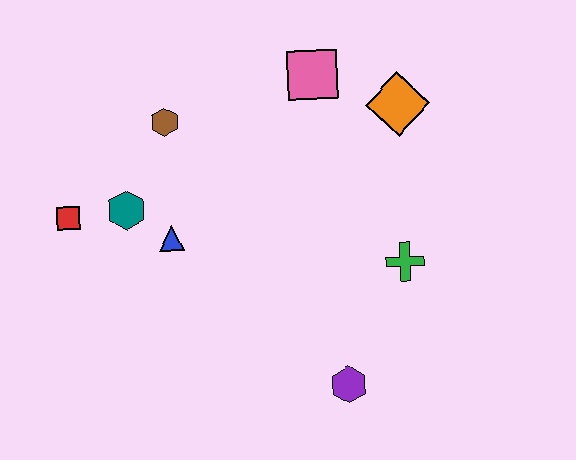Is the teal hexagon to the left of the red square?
No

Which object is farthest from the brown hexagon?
The purple hexagon is farthest from the brown hexagon.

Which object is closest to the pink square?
The orange diamond is closest to the pink square.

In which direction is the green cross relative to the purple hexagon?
The green cross is above the purple hexagon.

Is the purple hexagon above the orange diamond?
No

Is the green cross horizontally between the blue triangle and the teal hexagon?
No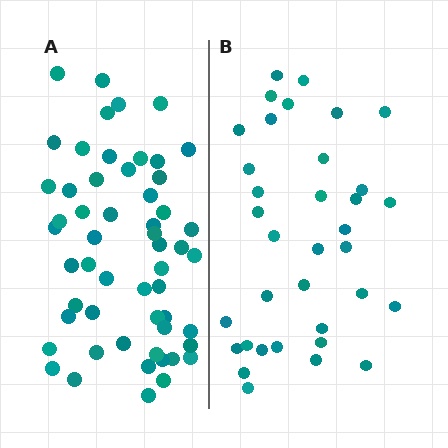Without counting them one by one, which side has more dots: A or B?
Region A (the left region) has more dots.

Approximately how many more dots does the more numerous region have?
Region A has approximately 20 more dots than region B.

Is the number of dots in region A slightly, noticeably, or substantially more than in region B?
Region A has substantially more. The ratio is roughly 1.6 to 1.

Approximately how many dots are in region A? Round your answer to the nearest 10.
About 60 dots. (The exact count is 55, which rounds to 60.)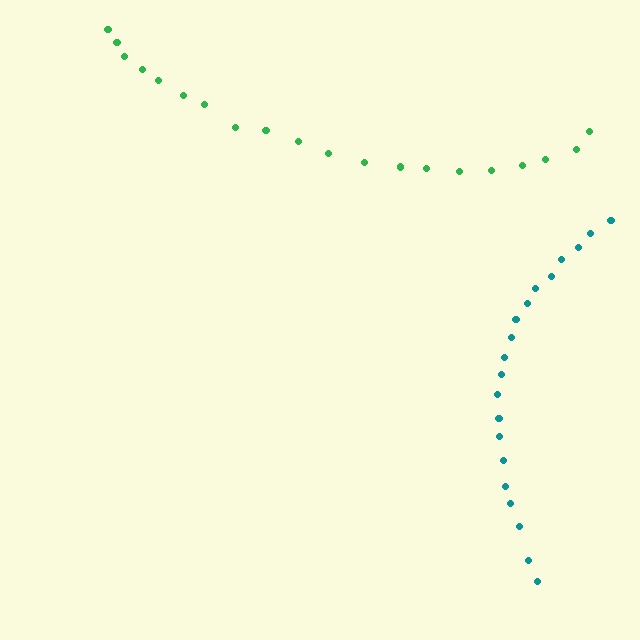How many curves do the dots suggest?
There are 2 distinct paths.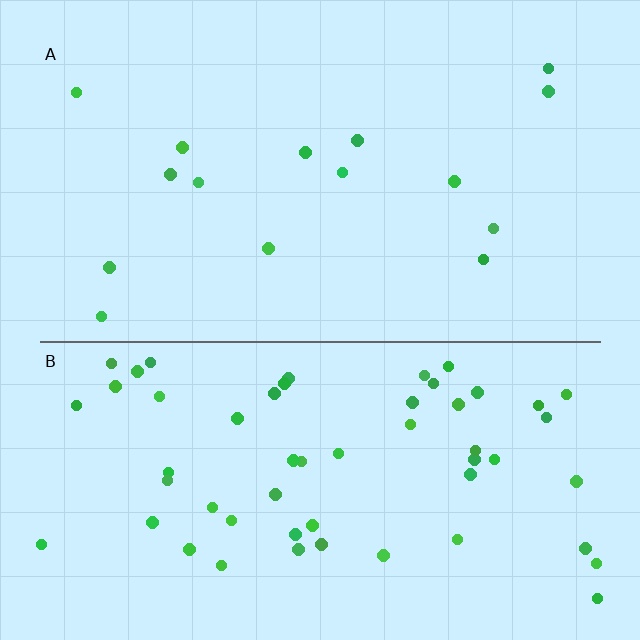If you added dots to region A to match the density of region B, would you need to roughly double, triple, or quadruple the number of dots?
Approximately quadruple.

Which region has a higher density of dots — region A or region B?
B (the bottom).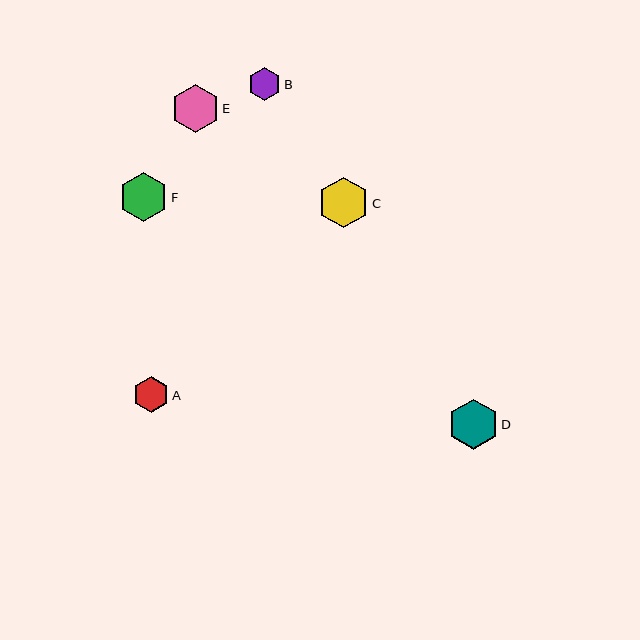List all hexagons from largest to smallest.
From largest to smallest: C, D, F, E, A, B.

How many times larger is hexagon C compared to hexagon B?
Hexagon C is approximately 1.5 times the size of hexagon B.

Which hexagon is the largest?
Hexagon C is the largest with a size of approximately 50 pixels.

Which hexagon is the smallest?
Hexagon B is the smallest with a size of approximately 33 pixels.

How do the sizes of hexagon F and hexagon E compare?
Hexagon F and hexagon E are approximately the same size.